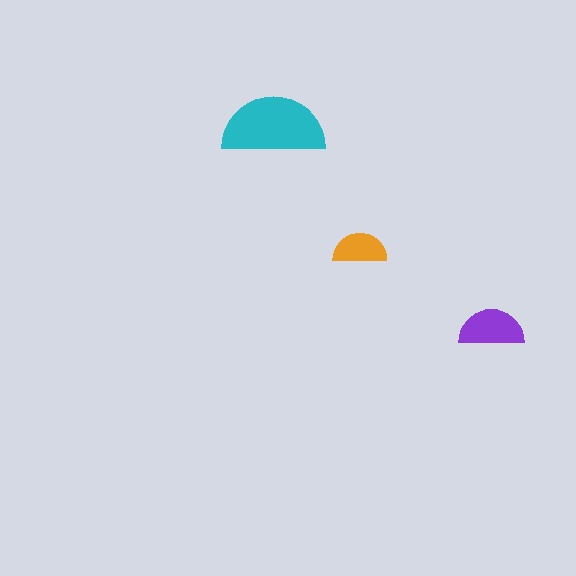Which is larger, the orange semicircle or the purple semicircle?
The purple one.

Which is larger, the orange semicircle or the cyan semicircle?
The cyan one.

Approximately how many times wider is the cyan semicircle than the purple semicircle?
About 1.5 times wider.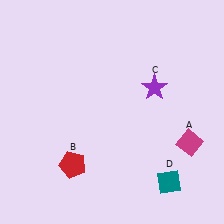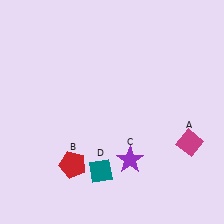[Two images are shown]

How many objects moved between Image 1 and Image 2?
2 objects moved between the two images.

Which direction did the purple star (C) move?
The purple star (C) moved down.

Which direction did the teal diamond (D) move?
The teal diamond (D) moved left.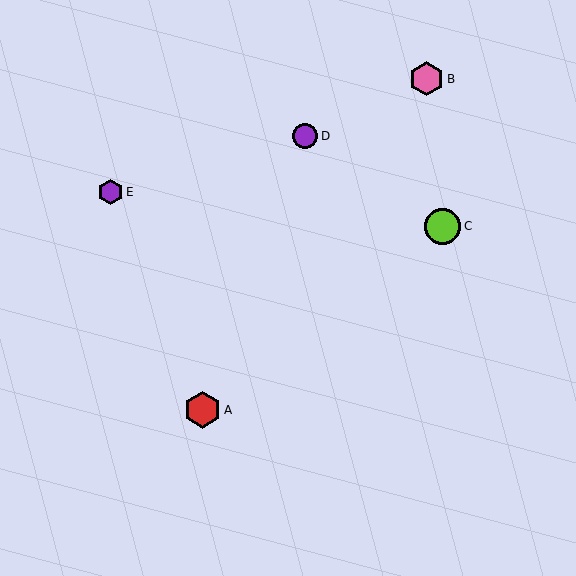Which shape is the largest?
The red hexagon (labeled A) is the largest.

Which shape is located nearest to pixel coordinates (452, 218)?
The lime circle (labeled C) at (443, 226) is nearest to that location.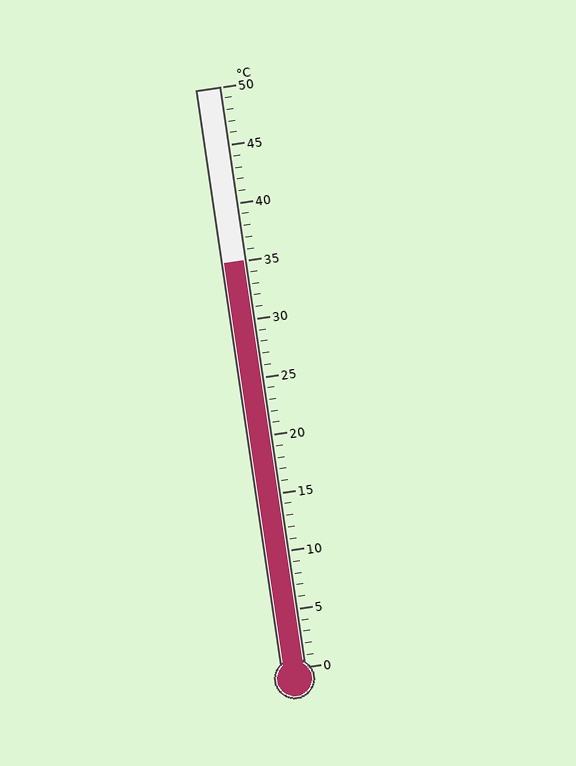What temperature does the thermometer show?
The thermometer shows approximately 35°C.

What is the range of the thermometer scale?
The thermometer scale ranges from 0°C to 50°C.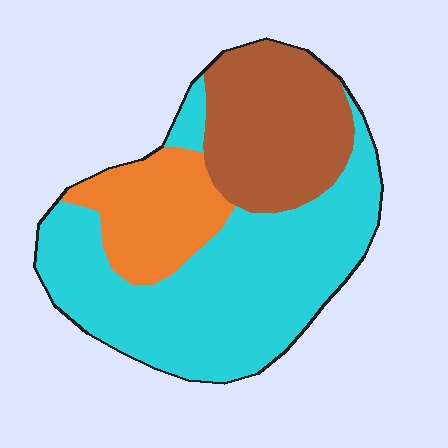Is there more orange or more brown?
Brown.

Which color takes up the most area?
Cyan, at roughly 55%.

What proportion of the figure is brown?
Brown covers about 25% of the figure.